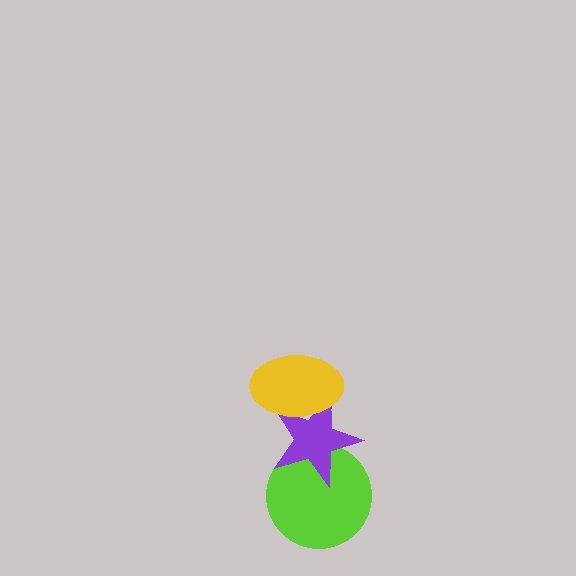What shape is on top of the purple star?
The yellow ellipse is on top of the purple star.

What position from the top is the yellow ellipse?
The yellow ellipse is 1st from the top.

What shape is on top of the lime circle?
The purple star is on top of the lime circle.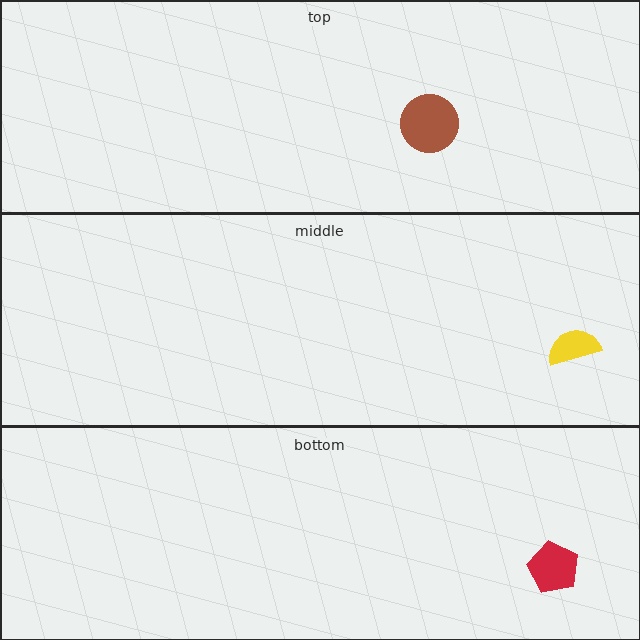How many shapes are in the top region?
1.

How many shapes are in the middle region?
1.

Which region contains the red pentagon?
The bottom region.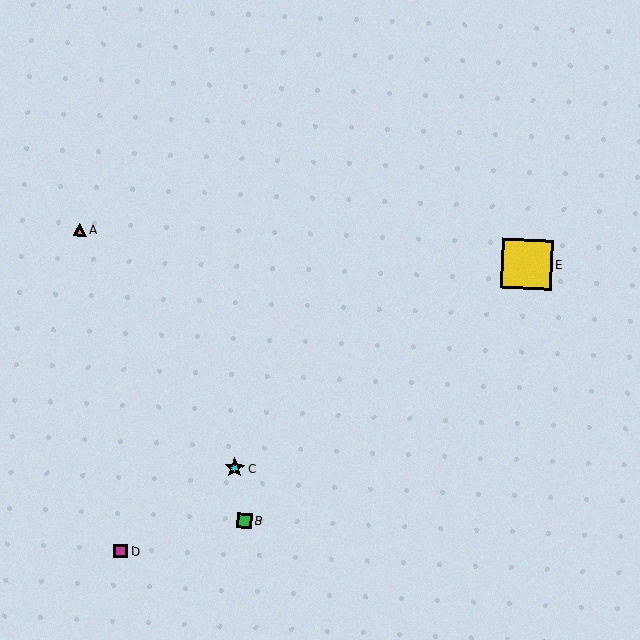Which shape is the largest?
The yellow square (labeled E) is the largest.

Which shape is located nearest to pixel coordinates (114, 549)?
The magenta square (labeled D) at (121, 551) is nearest to that location.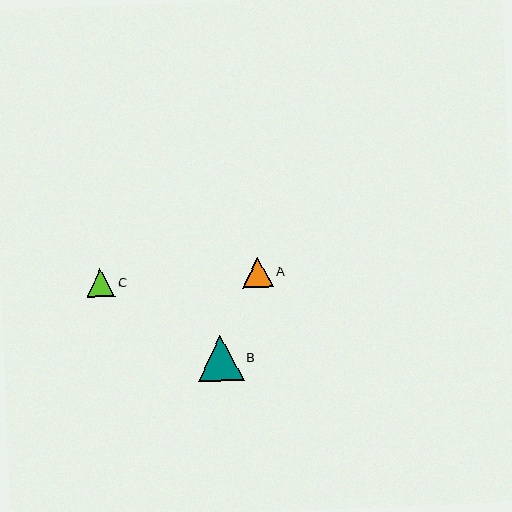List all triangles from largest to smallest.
From largest to smallest: B, A, C.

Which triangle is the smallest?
Triangle C is the smallest with a size of approximately 28 pixels.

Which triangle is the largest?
Triangle B is the largest with a size of approximately 46 pixels.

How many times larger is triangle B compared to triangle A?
Triangle B is approximately 1.5 times the size of triangle A.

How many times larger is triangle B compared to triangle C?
Triangle B is approximately 1.7 times the size of triangle C.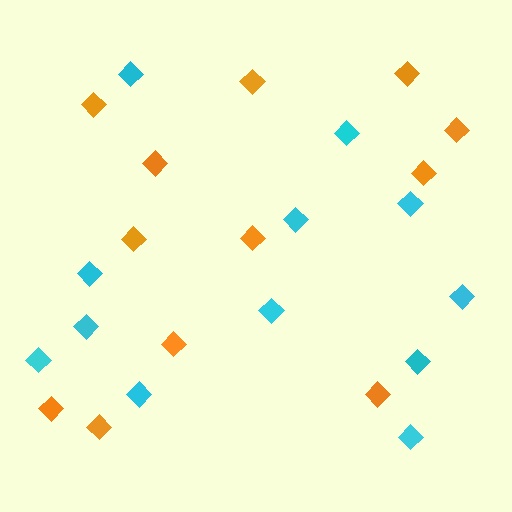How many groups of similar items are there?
There are 2 groups: one group of cyan diamonds (12) and one group of orange diamonds (12).